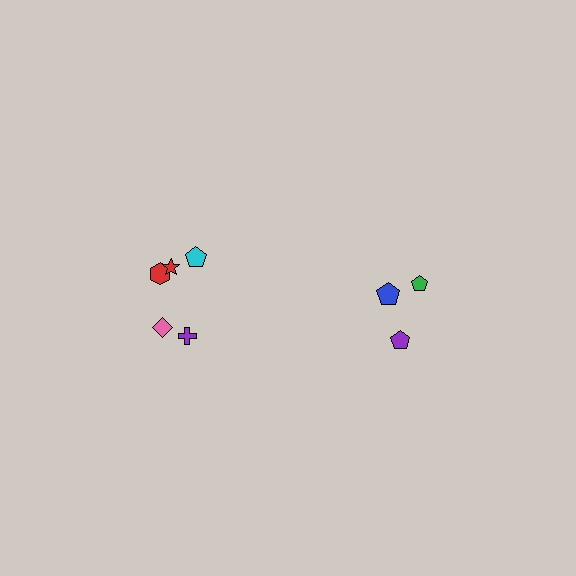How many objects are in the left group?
There are 5 objects.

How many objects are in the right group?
There are 3 objects.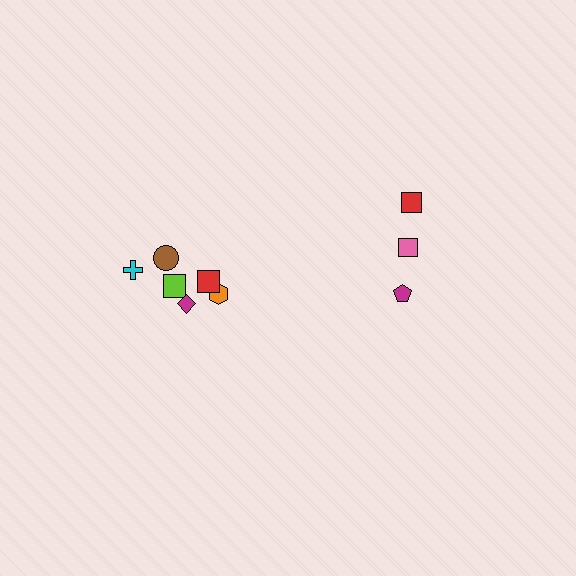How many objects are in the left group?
There are 6 objects.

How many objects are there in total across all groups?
There are 9 objects.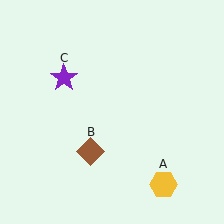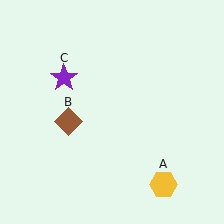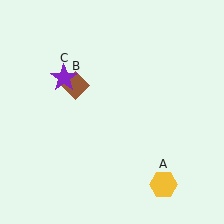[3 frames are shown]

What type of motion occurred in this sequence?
The brown diamond (object B) rotated clockwise around the center of the scene.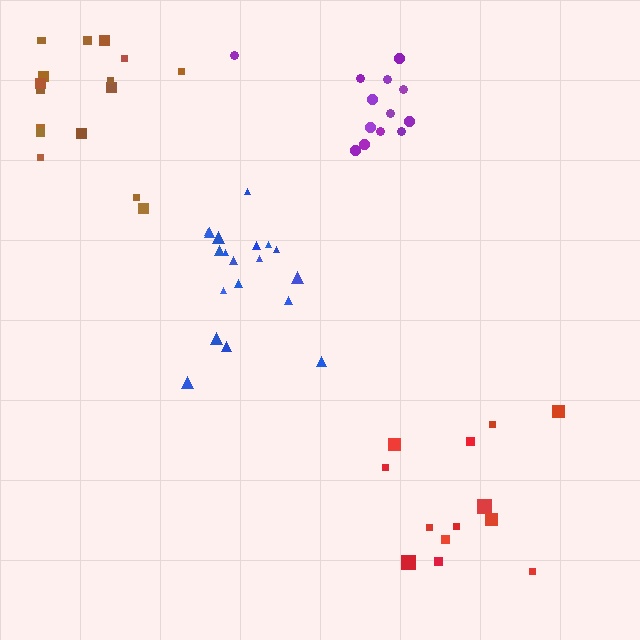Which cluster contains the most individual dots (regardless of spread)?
Blue (20).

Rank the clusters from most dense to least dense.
blue, purple, brown, red.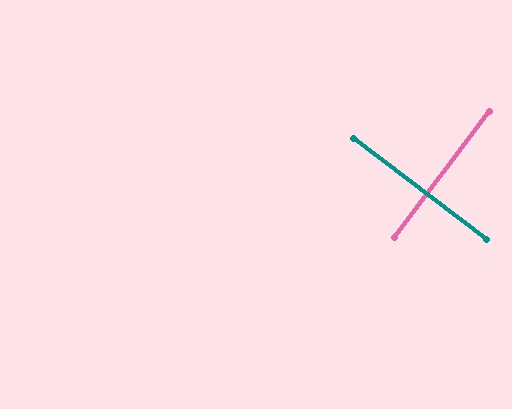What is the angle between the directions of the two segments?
Approximately 90 degrees.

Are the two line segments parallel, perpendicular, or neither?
Perpendicular — they meet at approximately 90°.